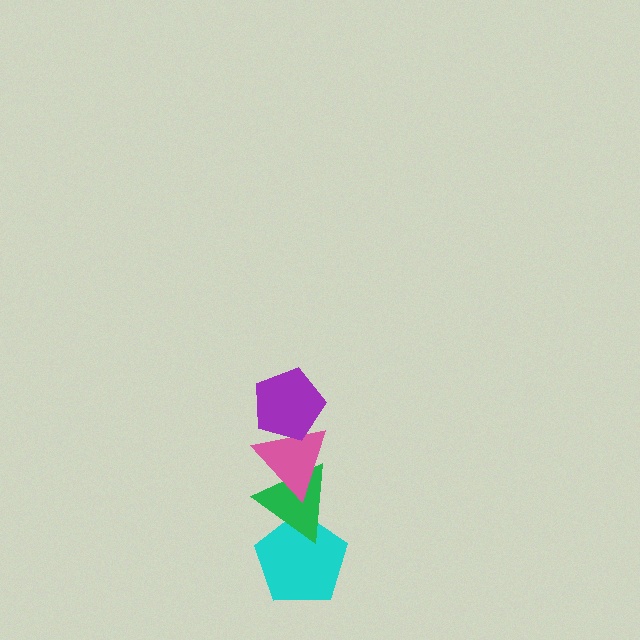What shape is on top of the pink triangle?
The purple pentagon is on top of the pink triangle.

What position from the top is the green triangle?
The green triangle is 3rd from the top.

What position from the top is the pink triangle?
The pink triangle is 2nd from the top.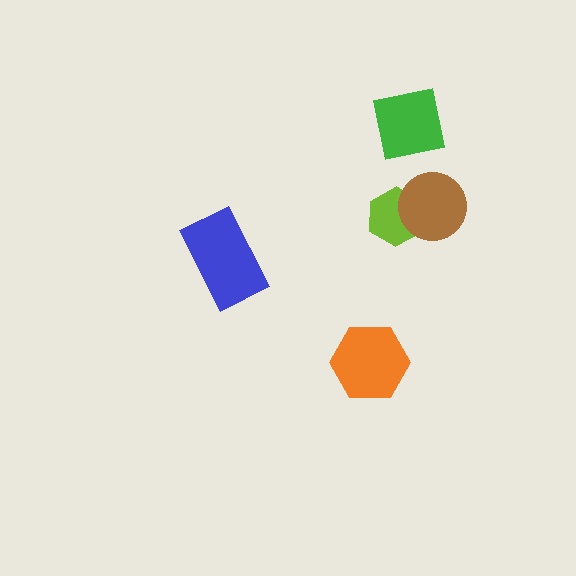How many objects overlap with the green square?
0 objects overlap with the green square.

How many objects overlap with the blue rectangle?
0 objects overlap with the blue rectangle.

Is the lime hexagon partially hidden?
Yes, it is partially covered by another shape.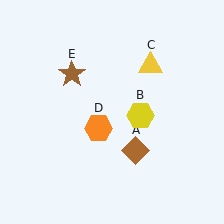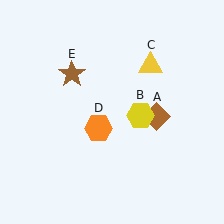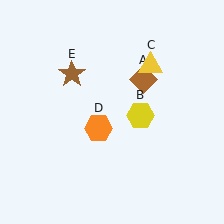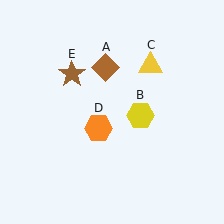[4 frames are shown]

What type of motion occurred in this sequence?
The brown diamond (object A) rotated counterclockwise around the center of the scene.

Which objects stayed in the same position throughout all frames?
Yellow hexagon (object B) and yellow triangle (object C) and orange hexagon (object D) and brown star (object E) remained stationary.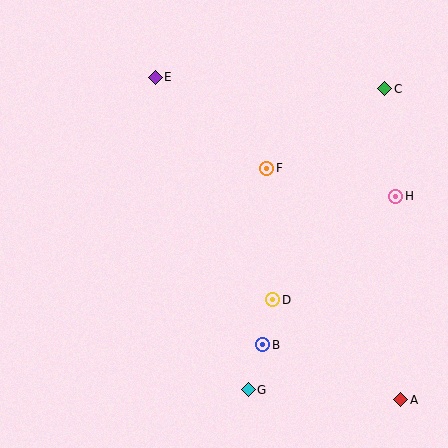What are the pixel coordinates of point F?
Point F is at (267, 168).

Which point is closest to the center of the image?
Point F at (267, 168) is closest to the center.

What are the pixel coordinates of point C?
Point C is at (385, 89).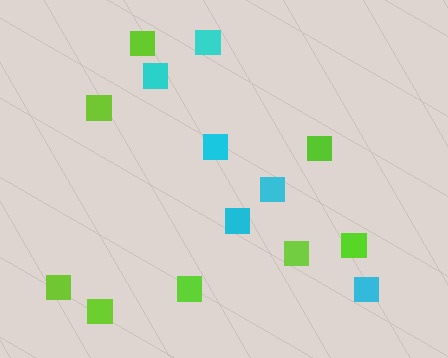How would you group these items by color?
There are 2 groups: one group of cyan squares (6) and one group of lime squares (8).